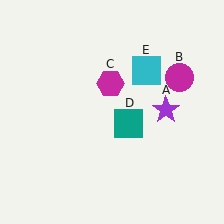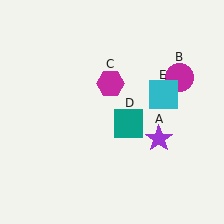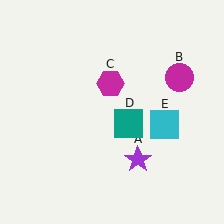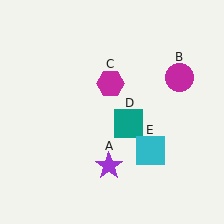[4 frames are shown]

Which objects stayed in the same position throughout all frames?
Magenta circle (object B) and magenta hexagon (object C) and teal square (object D) remained stationary.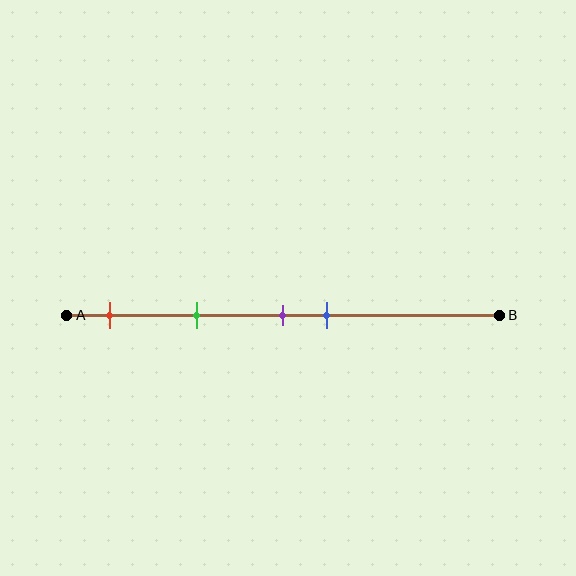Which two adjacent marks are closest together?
The purple and blue marks are the closest adjacent pair.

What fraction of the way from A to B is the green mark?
The green mark is approximately 30% (0.3) of the way from A to B.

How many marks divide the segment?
There are 4 marks dividing the segment.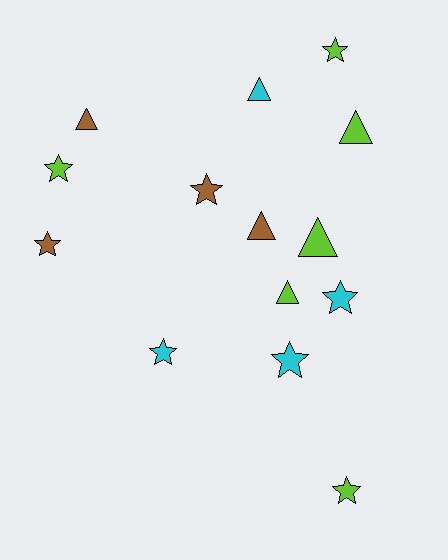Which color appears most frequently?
Lime, with 6 objects.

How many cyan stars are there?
There are 3 cyan stars.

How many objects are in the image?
There are 14 objects.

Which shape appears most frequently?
Star, with 8 objects.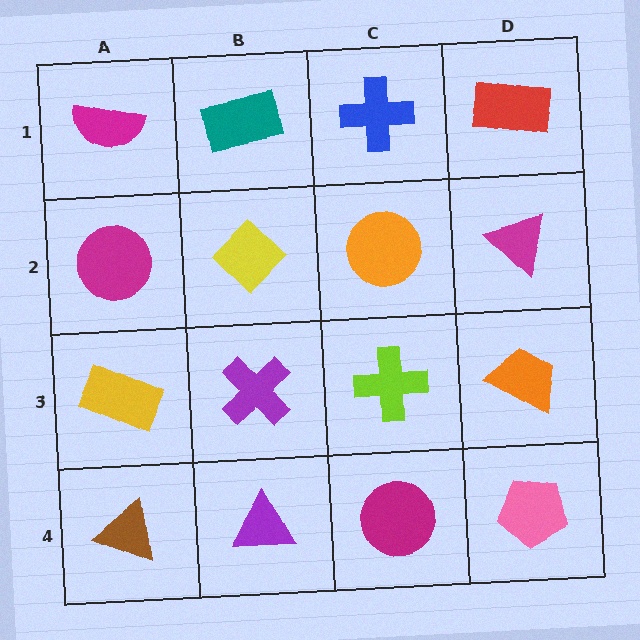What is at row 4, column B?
A purple triangle.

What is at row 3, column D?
An orange trapezoid.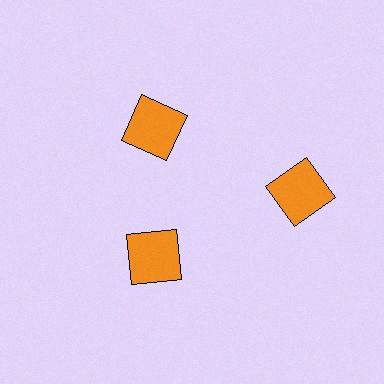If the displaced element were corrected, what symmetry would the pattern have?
It would have 3-fold rotational symmetry — the pattern would map onto itself every 120 degrees.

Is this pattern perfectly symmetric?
No. The 3 orange squares are arranged in a ring, but one element near the 3 o'clock position is pushed outward from the center, breaking the 3-fold rotational symmetry.